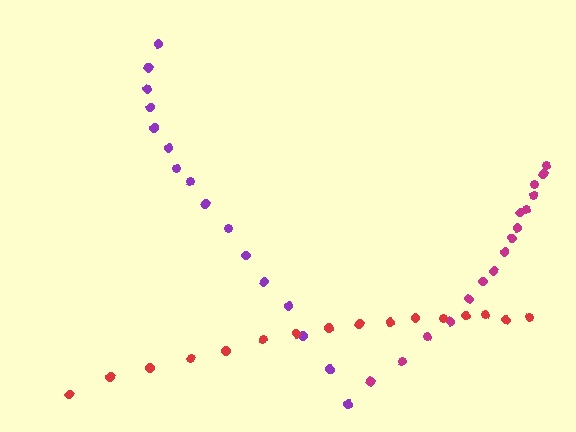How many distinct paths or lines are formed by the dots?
There are 3 distinct paths.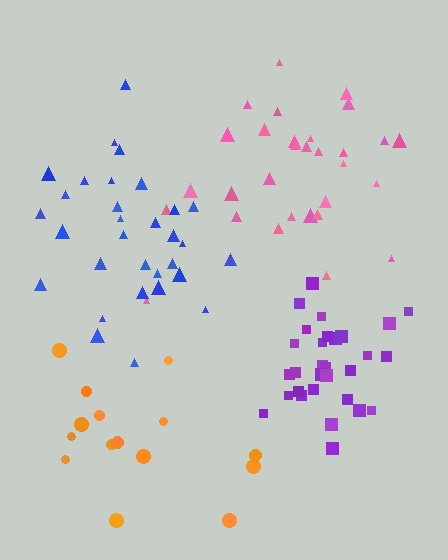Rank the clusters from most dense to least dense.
purple, blue, pink, orange.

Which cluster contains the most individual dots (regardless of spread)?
Blue (31).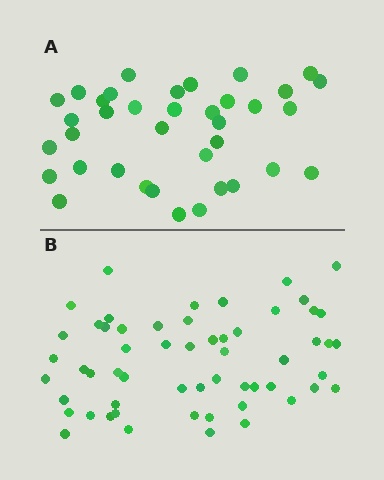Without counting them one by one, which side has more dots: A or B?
Region B (the bottom region) has more dots.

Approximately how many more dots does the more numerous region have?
Region B has approximately 20 more dots than region A.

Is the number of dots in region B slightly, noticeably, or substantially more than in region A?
Region B has substantially more. The ratio is roughly 1.5 to 1.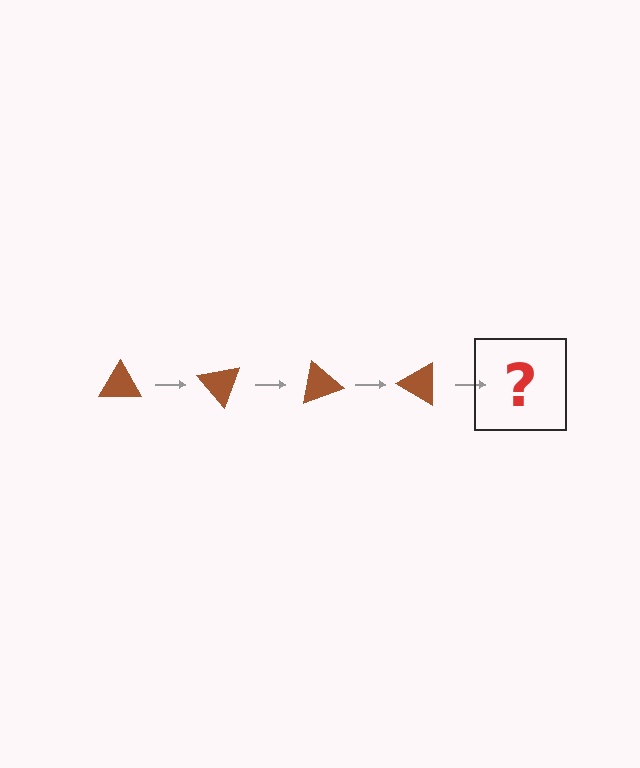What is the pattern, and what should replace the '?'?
The pattern is that the triangle rotates 50 degrees each step. The '?' should be a brown triangle rotated 200 degrees.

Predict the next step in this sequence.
The next step is a brown triangle rotated 200 degrees.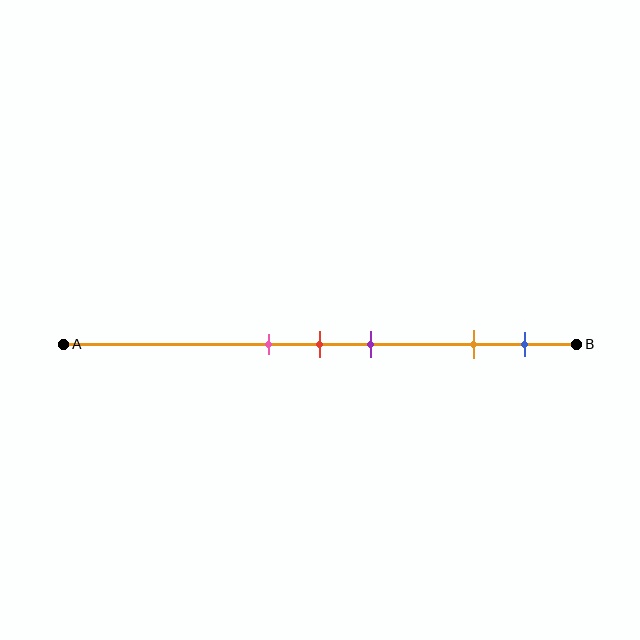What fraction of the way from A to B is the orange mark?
The orange mark is approximately 80% (0.8) of the way from A to B.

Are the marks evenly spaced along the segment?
No, the marks are not evenly spaced.